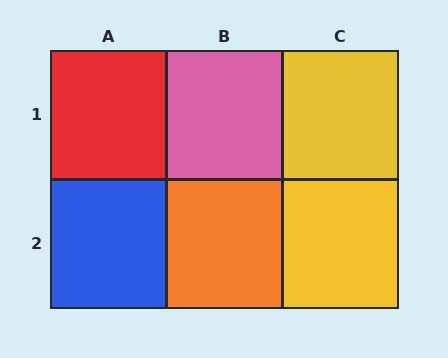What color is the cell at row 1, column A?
Red.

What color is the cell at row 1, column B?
Pink.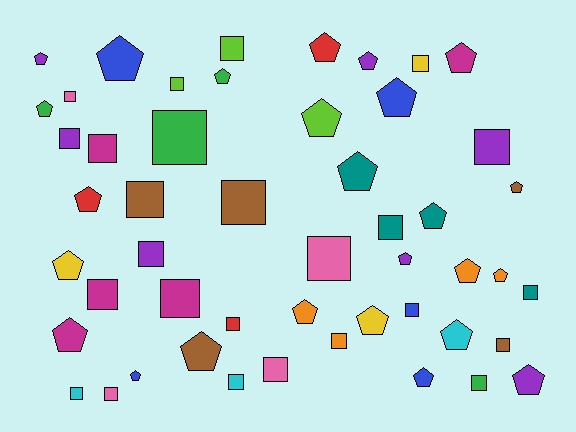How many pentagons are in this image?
There are 25 pentagons.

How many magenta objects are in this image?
There are 5 magenta objects.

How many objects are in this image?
There are 50 objects.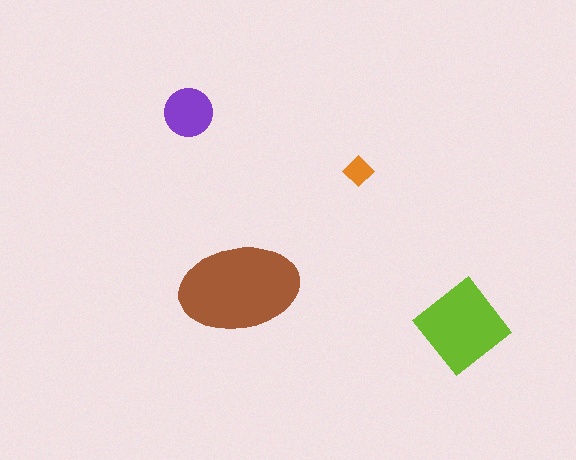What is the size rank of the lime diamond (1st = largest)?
2nd.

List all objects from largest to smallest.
The brown ellipse, the lime diamond, the purple circle, the orange diamond.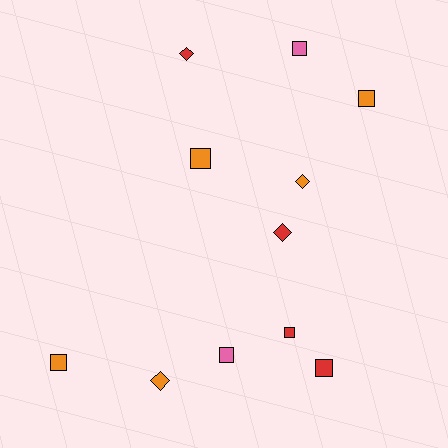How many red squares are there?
There are 2 red squares.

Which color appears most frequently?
Orange, with 5 objects.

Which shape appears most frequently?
Square, with 7 objects.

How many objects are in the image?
There are 11 objects.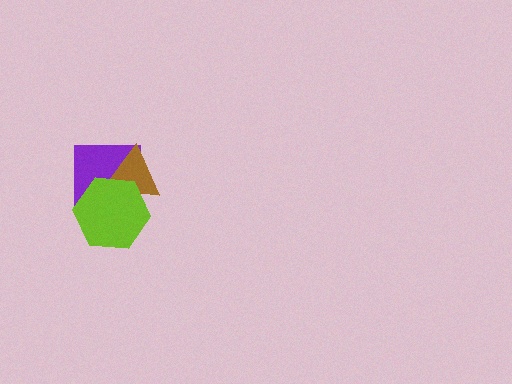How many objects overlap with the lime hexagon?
2 objects overlap with the lime hexagon.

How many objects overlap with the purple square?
2 objects overlap with the purple square.